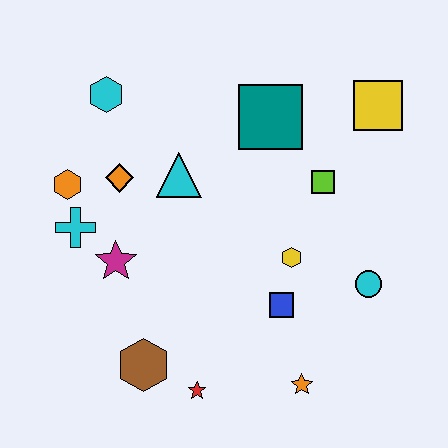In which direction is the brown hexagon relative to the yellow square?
The brown hexagon is below the yellow square.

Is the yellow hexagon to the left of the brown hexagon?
No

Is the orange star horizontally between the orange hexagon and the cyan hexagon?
No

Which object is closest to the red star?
The brown hexagon is closest to the red star.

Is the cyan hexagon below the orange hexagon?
No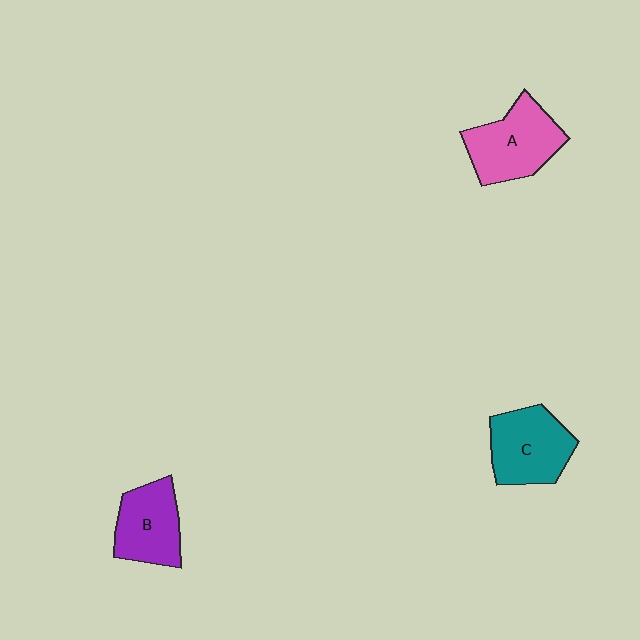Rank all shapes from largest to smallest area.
From largest to smallest: A (pink), C (teal), B (purple).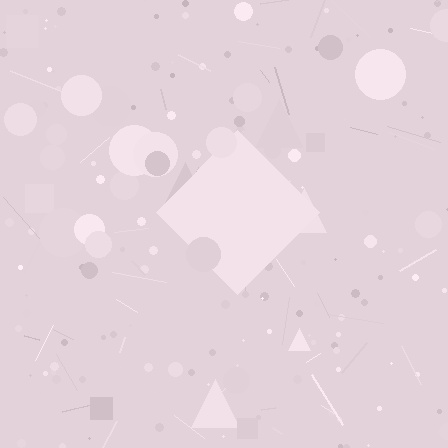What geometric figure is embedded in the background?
A diamond is embedded in the background.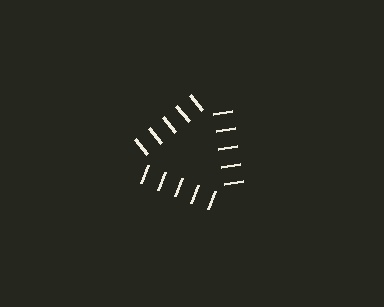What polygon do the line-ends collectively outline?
An illusory triangle — the line segments terminate on its edges but no continuous stroke is drawn.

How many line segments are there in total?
15 — 5 along each of the 3 edges.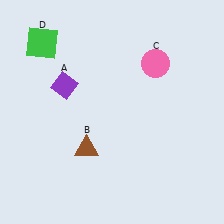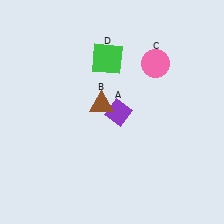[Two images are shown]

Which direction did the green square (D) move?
The green square (D) moved right.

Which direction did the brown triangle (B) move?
The brown triangle (B) moved up.